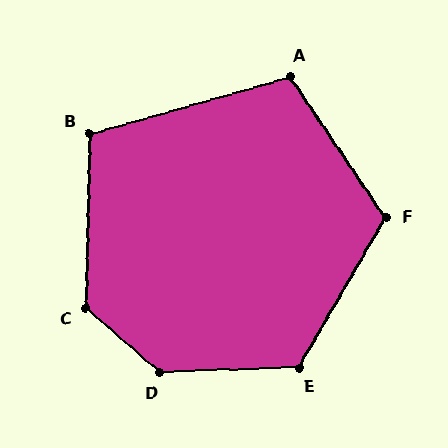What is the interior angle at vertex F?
Approximately 116 degrees (obtuse).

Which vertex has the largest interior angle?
D, at approximately 137 degrees.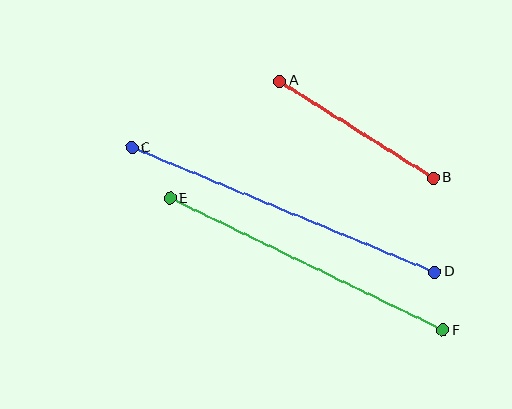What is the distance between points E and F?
The distance is approximately 303 pixels.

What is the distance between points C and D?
The distance is approximately 327 pixels.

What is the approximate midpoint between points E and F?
The midpoint is at approximately (307, 264) pixels.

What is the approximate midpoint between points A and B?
The midpoint is at approximately (356, 130) pixels.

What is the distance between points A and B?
The distance is approximately 182 pixels.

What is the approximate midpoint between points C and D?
The midpoint is at approximately (283, 210) pixels.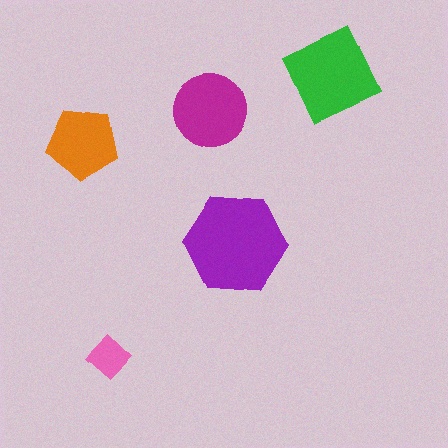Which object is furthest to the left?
The orange pentagon is leftmost.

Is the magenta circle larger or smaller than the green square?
Smaller.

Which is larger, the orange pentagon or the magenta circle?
The magenta circle.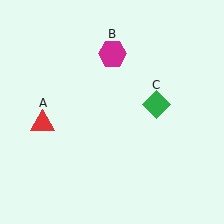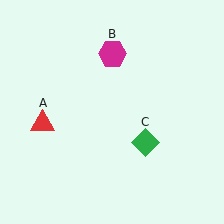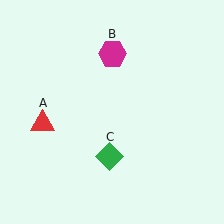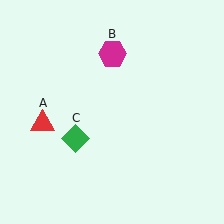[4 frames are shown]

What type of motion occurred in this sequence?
The green diamond (object C) rotated clockwise around the center of the scene.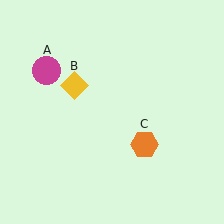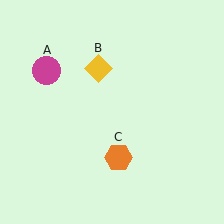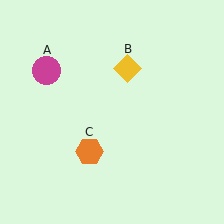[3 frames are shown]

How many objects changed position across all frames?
2 objects changed position: yellow diamond (object B), orange hexagon (object C).